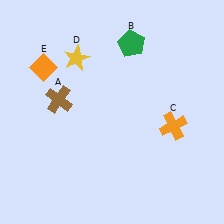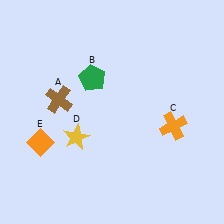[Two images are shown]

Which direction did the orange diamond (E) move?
The orange diamond (E) moved down.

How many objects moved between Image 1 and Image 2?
3 objects moved between the two images.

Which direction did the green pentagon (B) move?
The green pentagon (B) moved left.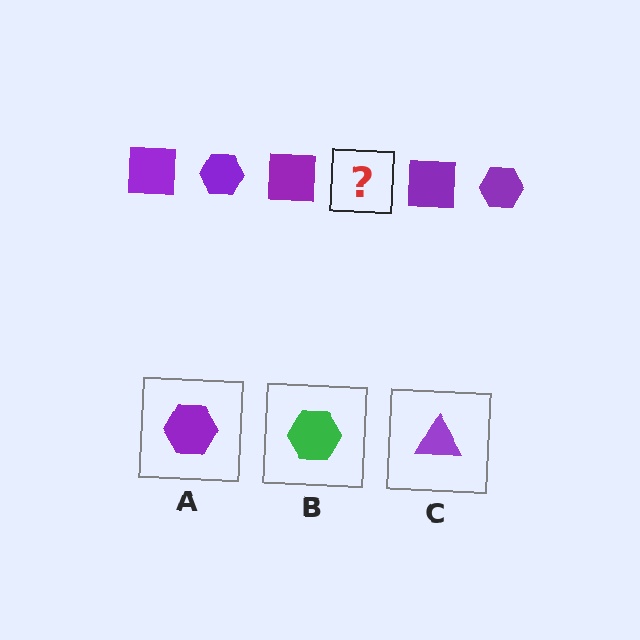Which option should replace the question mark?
Option A.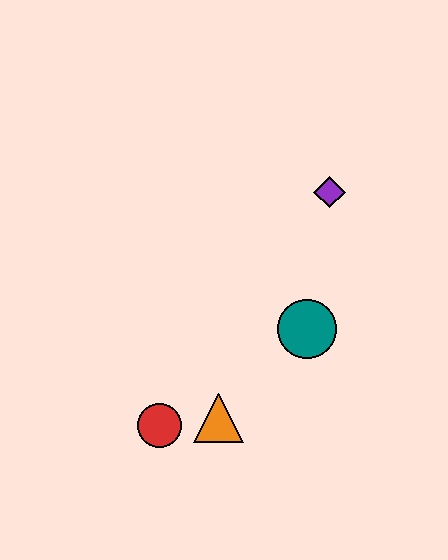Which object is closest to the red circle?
The orange triangle is closest to the red circle.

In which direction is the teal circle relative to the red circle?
The teal circle is to the right of the red circle.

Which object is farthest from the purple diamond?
The red circle is farthest from the purple diamond.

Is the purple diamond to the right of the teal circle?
Yes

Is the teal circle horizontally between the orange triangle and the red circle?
No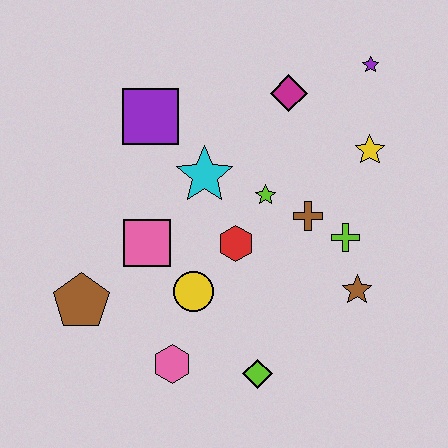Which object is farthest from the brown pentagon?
The purple star is farthest from the brown pentagon.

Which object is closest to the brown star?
The lime cross is closest to the brown star.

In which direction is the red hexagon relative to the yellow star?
The red hexagon is to the left of the yellow star.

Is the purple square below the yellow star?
No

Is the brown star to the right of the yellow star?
No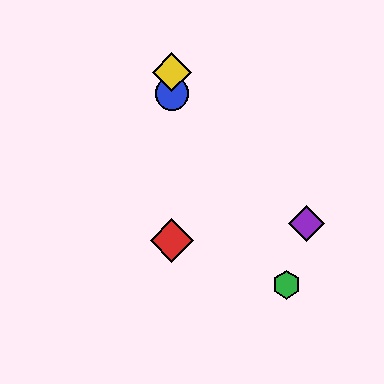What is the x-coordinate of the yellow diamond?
The yellow diamond is at x≈172.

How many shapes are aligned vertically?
3 shapes (the red diamond, the blue circle, the yellow diamond) are aligned vertically.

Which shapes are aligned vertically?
The red diamond, the blue circle, the yellow diamond are aligned vertically.